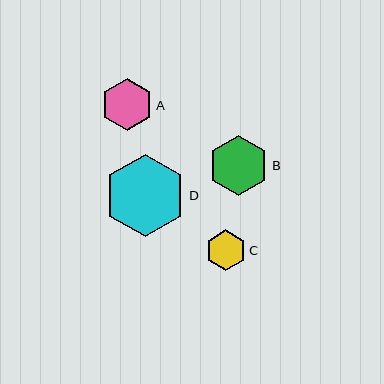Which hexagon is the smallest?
Hexagon C is the smallest with a size of approximately 41 pixels.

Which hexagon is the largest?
Hexagon D is the largest with a size of approximately 83 pixels.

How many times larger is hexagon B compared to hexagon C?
Hexagon B is approximately 1.5 times the size of hexagon C.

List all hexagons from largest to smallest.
From largest to smallest: D, B, A, C.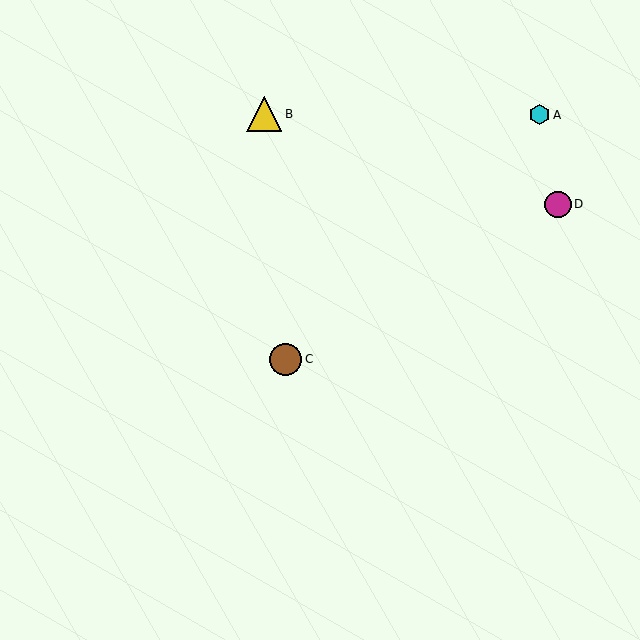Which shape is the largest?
The yellow triangle (labeled B) is the largest.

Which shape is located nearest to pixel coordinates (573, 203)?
The magenta circle (labeled D) at (558, 204) is nearest to that location.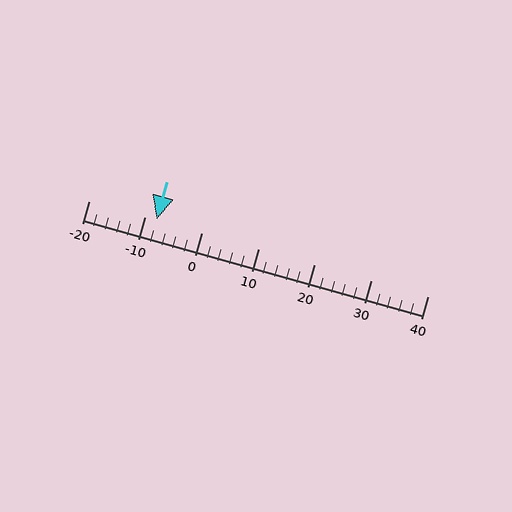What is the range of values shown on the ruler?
The ruler shows values from -20 to 40.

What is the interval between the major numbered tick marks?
The major tick marks are spaced 10 units apart.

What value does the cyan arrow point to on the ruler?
The cyan arrow points to approximately -8.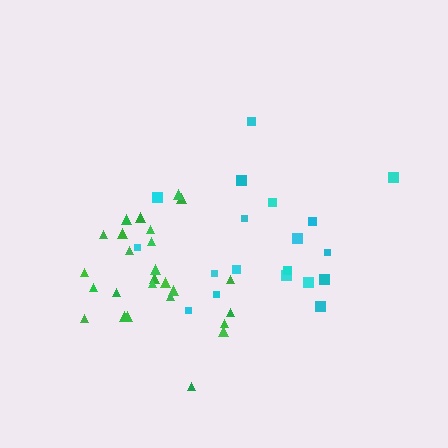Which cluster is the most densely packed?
Green.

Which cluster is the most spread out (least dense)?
Cyan.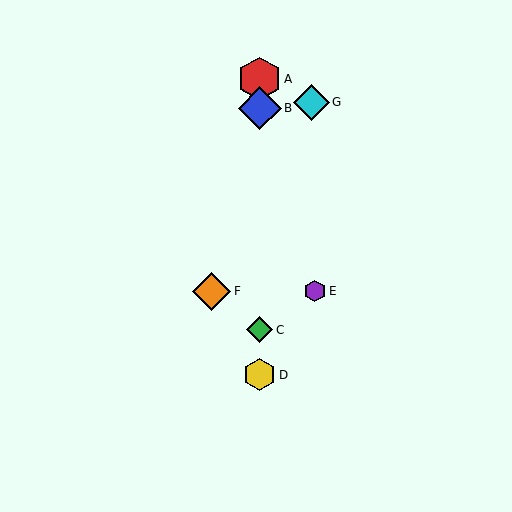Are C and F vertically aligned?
No, C is at x≈260 and F is at x≈212.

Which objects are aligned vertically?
Objects A, B, C, D are aligned vertically.